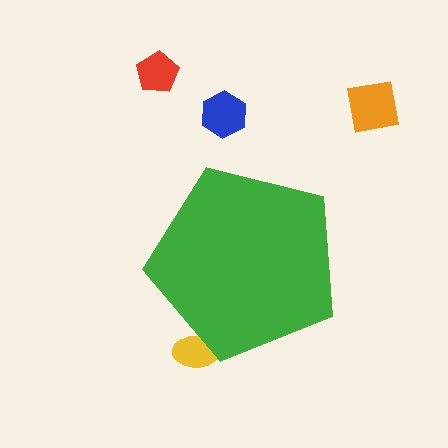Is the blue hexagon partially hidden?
No, the blue hexagon is fully visible.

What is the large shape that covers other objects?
A green pentagon.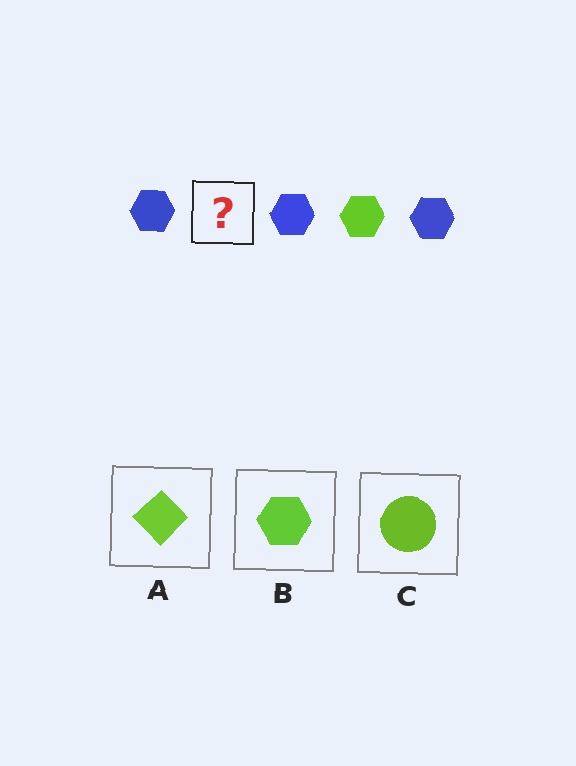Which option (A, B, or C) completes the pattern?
B.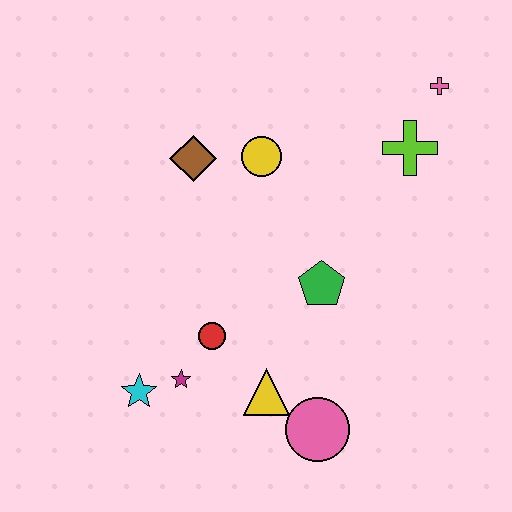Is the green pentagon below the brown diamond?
Yes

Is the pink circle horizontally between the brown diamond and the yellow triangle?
No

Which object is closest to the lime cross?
The pink cross is closest to the lime cross.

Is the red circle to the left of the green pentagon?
Yes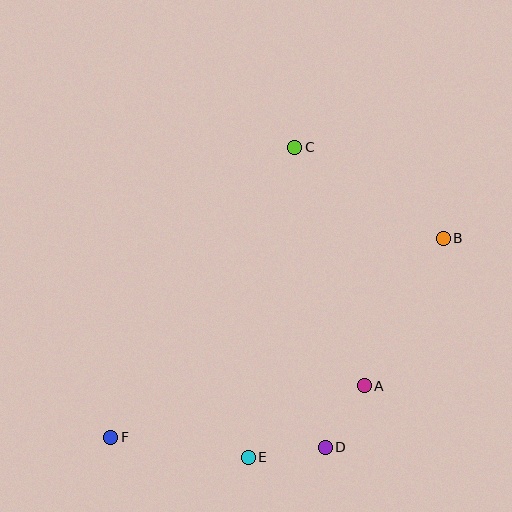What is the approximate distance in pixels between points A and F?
The distance between A and F is approximately 259 pixels.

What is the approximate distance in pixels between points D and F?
The distance between D and F is approximately 215 pixels.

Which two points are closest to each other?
Points A and D are closest to each other.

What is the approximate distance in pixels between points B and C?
The distance between B and C is approximately 174 pixels.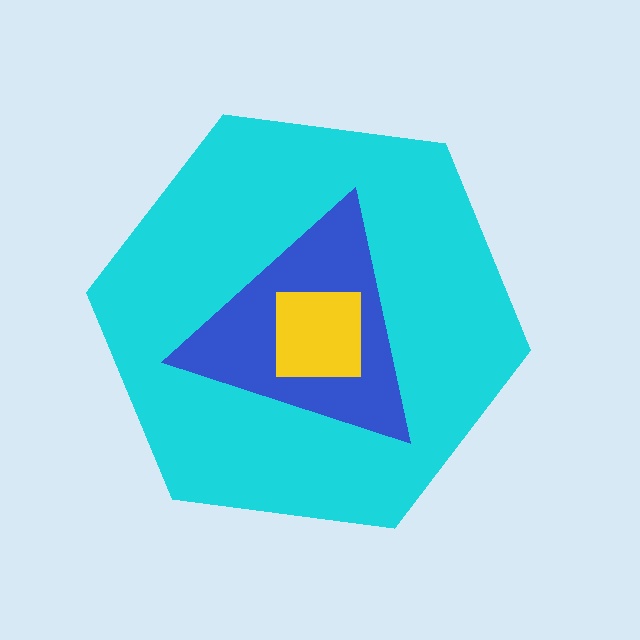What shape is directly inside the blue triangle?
The yellow square.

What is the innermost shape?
The yellow square.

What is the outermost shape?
The cyan hexagon.